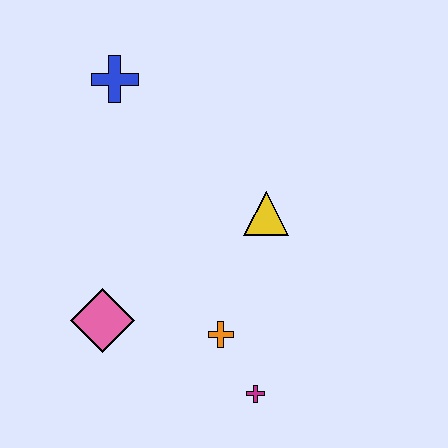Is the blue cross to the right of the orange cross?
No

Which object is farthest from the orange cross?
The blue cross is farthest from the orange cross.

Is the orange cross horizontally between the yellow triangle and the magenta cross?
No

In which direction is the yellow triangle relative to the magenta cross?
The yellow triangle is above the magenta cross.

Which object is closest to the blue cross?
The yellow triangle is closest to the blue cross.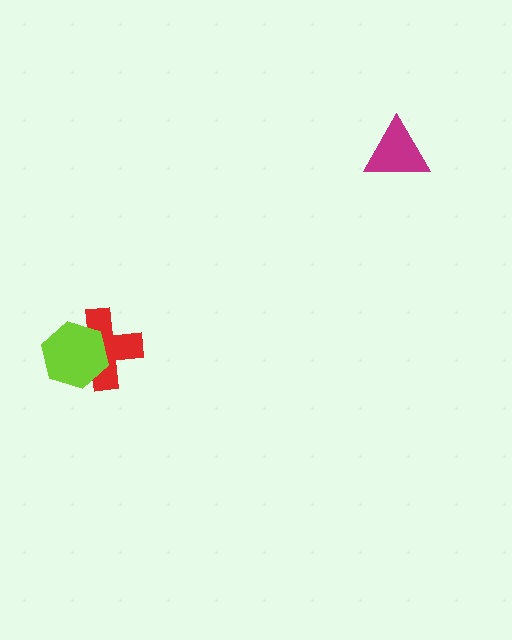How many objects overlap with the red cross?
1 object overlaps with the red cross.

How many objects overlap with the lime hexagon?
1 object overlaps with the lime hexagon.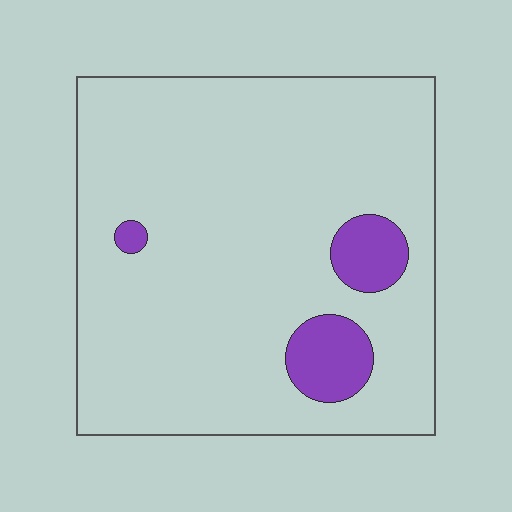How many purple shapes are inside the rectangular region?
3.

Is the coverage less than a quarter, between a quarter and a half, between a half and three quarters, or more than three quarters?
Less than a quarter.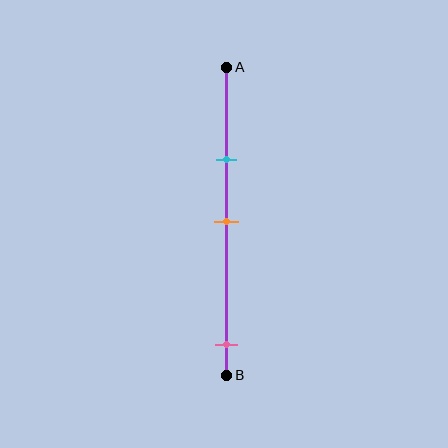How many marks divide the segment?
There are 3 marks dividing the segment.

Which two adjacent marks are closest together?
The cyan and orange marks are the closest adjacent pair.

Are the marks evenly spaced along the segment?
No, the marks are not evenly spaced.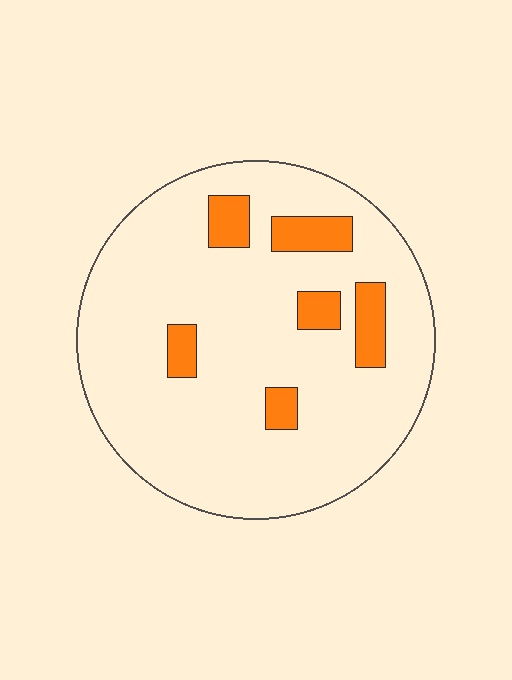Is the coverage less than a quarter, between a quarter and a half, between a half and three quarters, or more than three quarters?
Less than a quarter.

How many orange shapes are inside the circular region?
6.